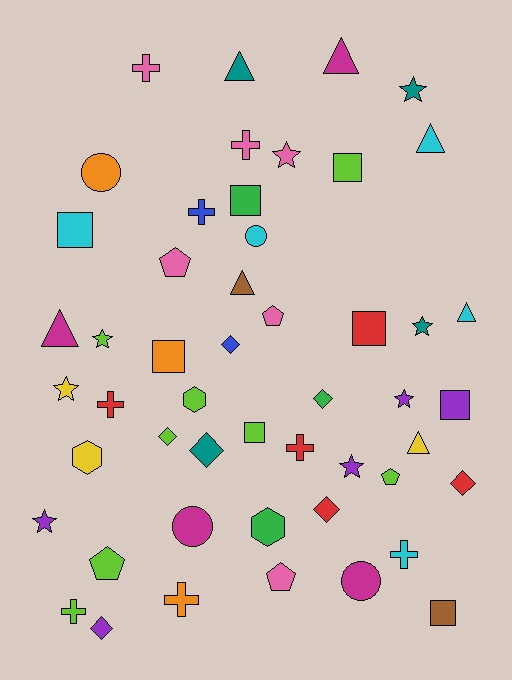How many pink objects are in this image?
There are 6 pink objects.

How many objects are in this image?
There are 50 objects.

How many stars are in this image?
There are 8 stars.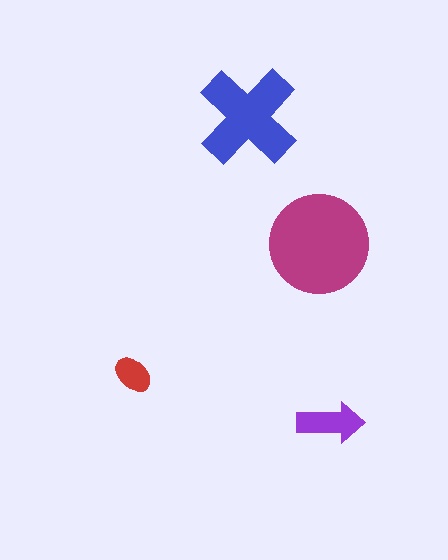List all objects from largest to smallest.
The magenta circle, the blue cross, the purple arrow, the red ellipse.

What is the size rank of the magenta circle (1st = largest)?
1st.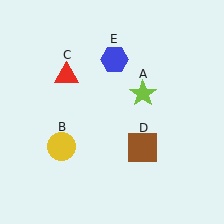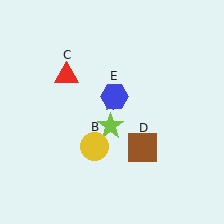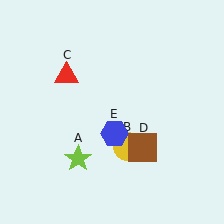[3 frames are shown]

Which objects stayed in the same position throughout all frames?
Red triangle (object C) and brown square (object D) remained stationary.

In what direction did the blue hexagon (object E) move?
The blue hexagon (object E) moved down.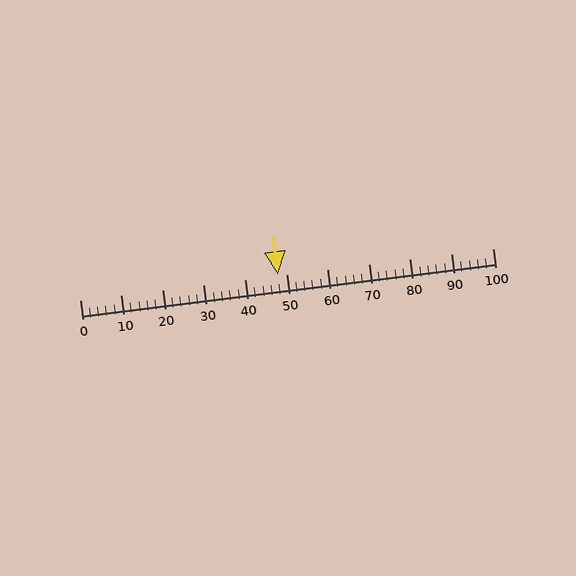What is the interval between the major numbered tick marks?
The major tick marks are spaced 10 units apart.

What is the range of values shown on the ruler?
The ruler shows values from 0 to 100.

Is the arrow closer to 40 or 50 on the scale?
The arrow is closer to 50.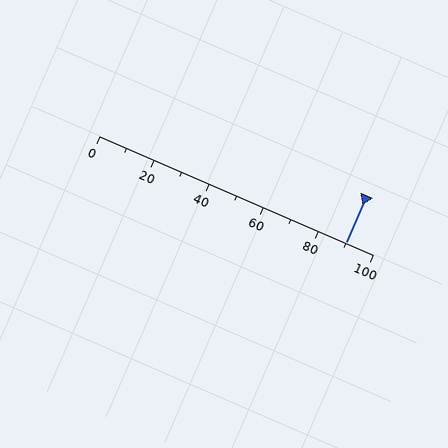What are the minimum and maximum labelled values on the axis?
The axis runs from 0 to 100.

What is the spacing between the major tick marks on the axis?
The major ticks are spaced 20 apart.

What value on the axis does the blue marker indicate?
The marker indicates approximately 90.